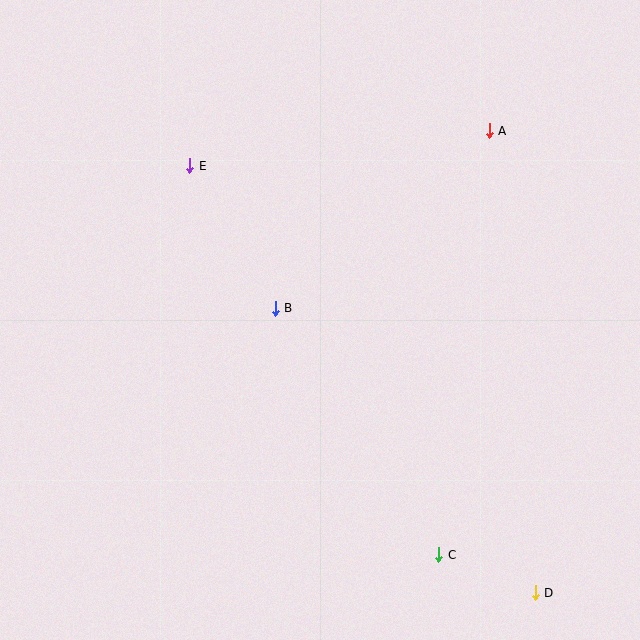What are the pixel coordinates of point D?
Point D is at (535, 593).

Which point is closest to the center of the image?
Point B at (275, 308) is closest to the center.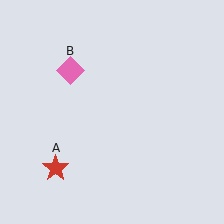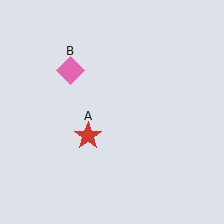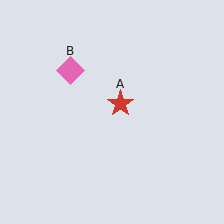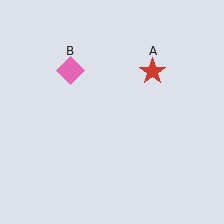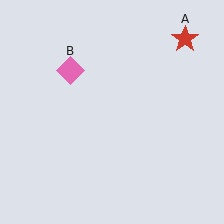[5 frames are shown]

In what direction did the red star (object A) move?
The red star (object A) moved up and to the right.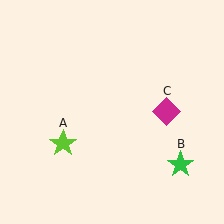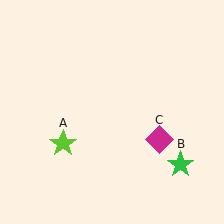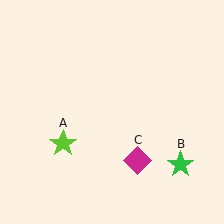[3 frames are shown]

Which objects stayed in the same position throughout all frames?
Lime star (object A) and green star (object B) remained stationary.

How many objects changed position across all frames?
1 object changed position: magenta diamond (object C).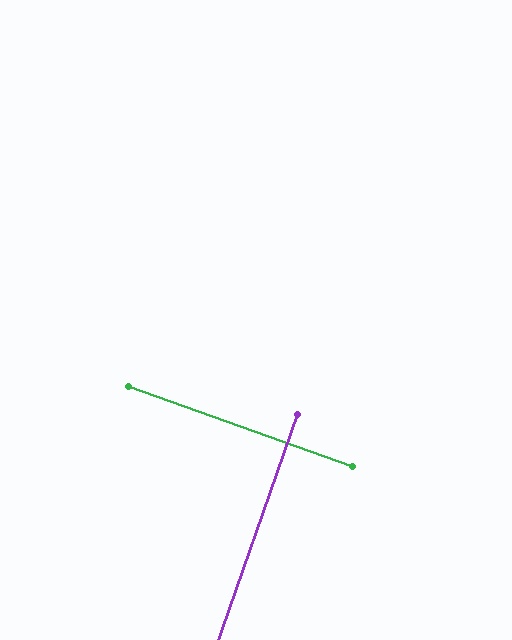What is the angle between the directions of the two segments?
Approximately 90 degrees.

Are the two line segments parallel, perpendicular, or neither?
Perpendicular — they meet at approximately 90°.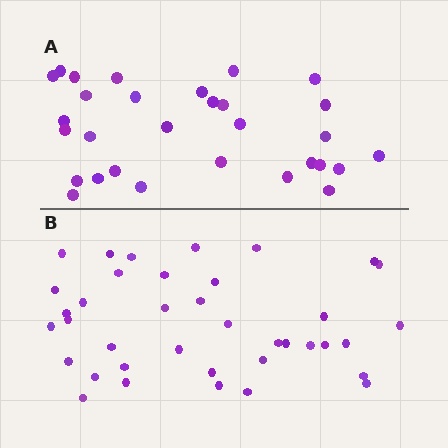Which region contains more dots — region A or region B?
Region B (the bottom region) has more dots.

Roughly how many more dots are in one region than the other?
Region B has roughly 8 or so more dots than region A.